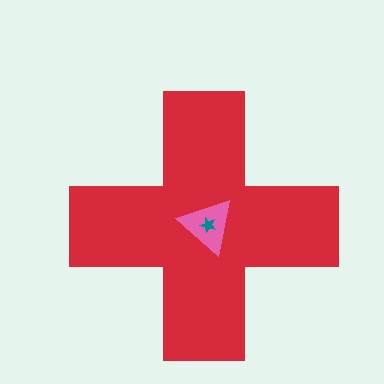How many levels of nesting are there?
3.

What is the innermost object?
The teal star.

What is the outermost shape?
The red cross.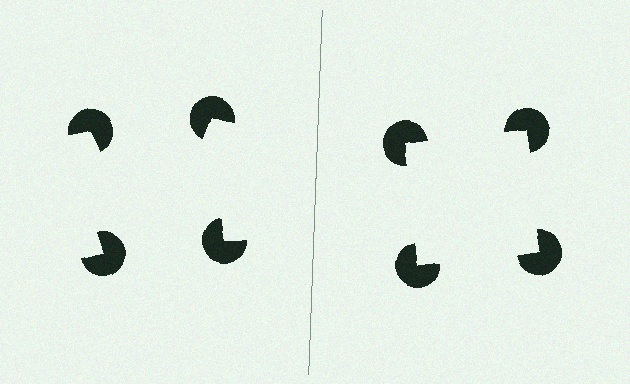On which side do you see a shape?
An illusory square appears on the right side. On the left side the wedge cuts are rotated, so no coherent shape forms.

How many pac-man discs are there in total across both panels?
8 — 4 on each side.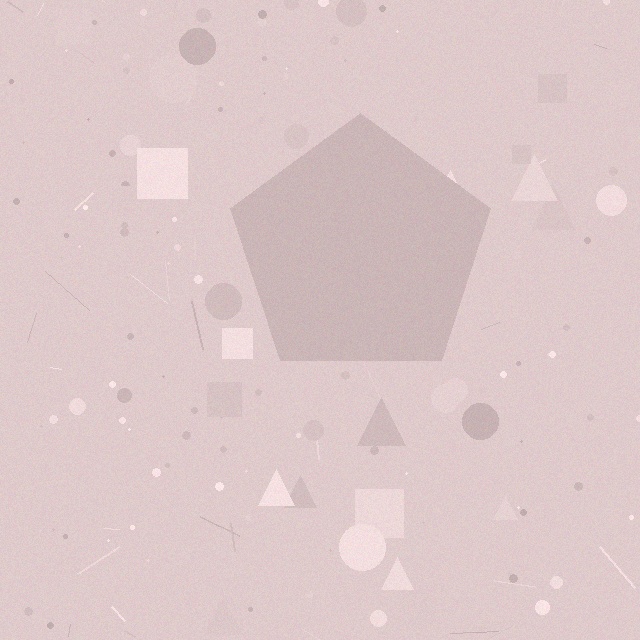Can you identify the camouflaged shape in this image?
The camouflaged shape is a pentagon.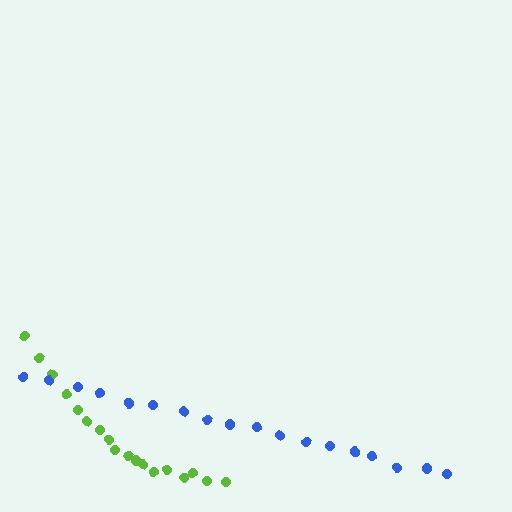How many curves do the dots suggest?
There are 2 distinct paths.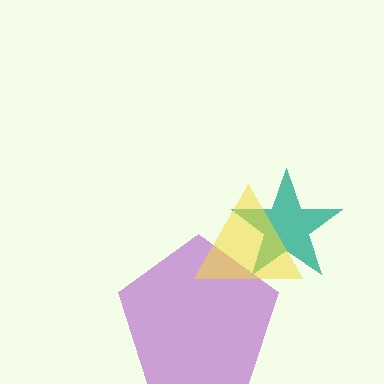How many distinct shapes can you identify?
There are 3 distinct shapes: a purple pentagon, a teal star, a yellow triangle.